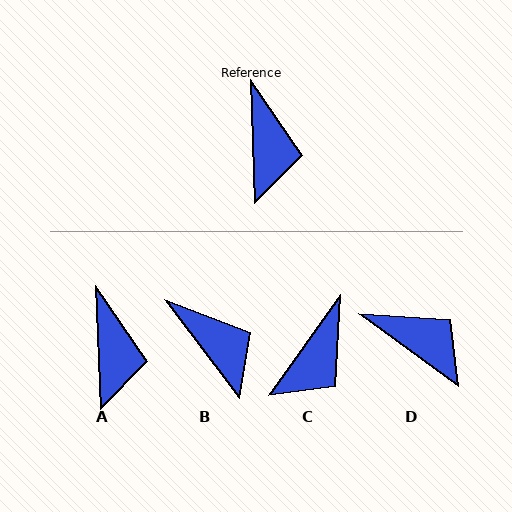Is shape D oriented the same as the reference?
No, it is off by about 52 degrees.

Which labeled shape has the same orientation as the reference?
A.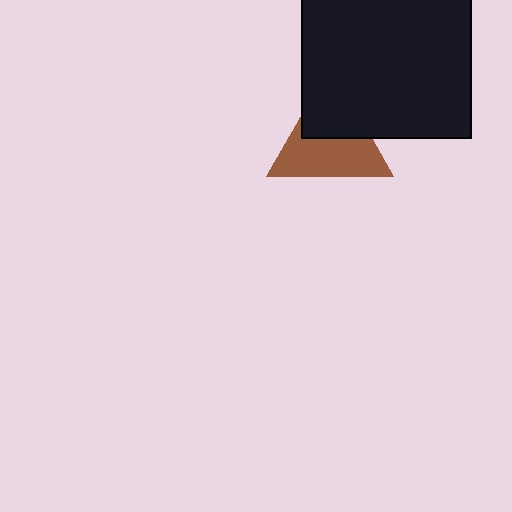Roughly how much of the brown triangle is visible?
About half of it is visible (roughly 58%).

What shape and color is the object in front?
The object in front is a black square.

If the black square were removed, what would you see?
You would see the complete brown triangle.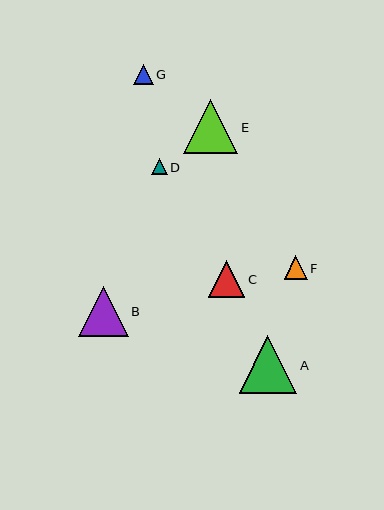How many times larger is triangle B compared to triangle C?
Triangle B is approximately 1.4 times the size of triangle C.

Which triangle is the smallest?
Triangle D is the smallest with a size of approximately 16 pixels.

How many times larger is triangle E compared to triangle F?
Triangle E is approximately 2.4 times the size of triangle F.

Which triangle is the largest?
Triangle A is the largest with a size of approximately 58 pixels.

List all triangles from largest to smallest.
From largest to smallest: A, E, B, C, F, G, D.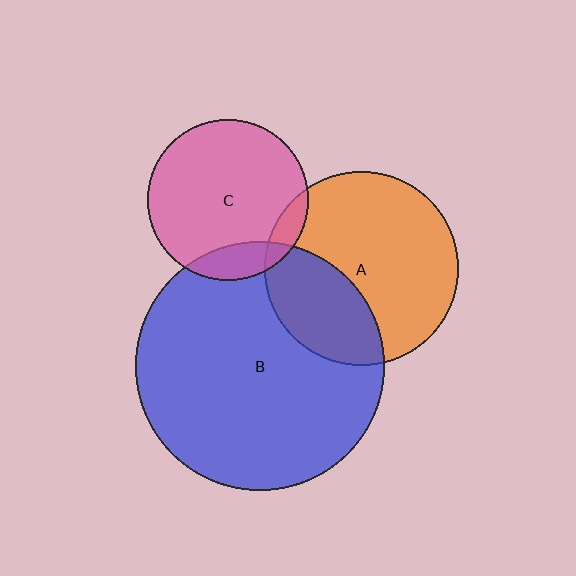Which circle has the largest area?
Circle B (blue).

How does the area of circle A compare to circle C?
Approximately 1.4 times.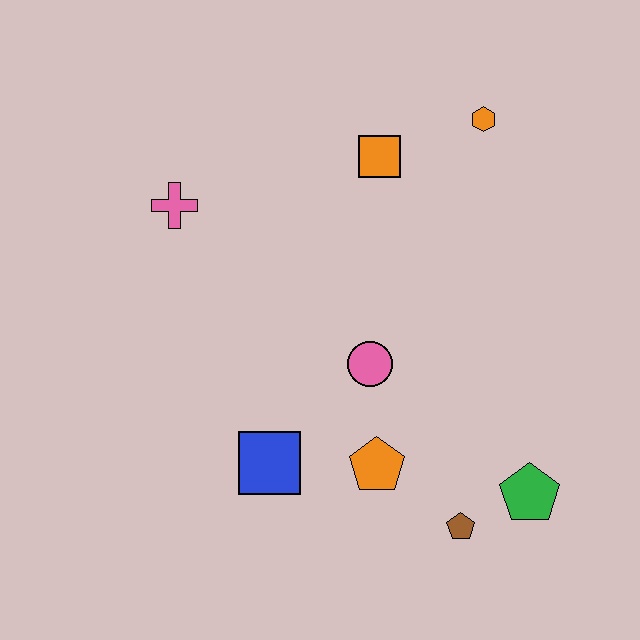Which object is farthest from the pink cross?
The green pentagon is farthest from the pink cross.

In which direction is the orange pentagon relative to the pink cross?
The orange pentagon is below the pink cross.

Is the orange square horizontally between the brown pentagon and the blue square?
Yes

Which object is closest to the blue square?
The orange pentagon is closest to the blue square.